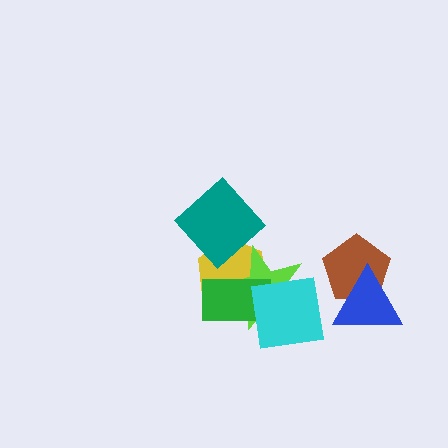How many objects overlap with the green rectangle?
3 objects overlap with the green rectangle.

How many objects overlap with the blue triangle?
1 object overlaps with the blue triangle.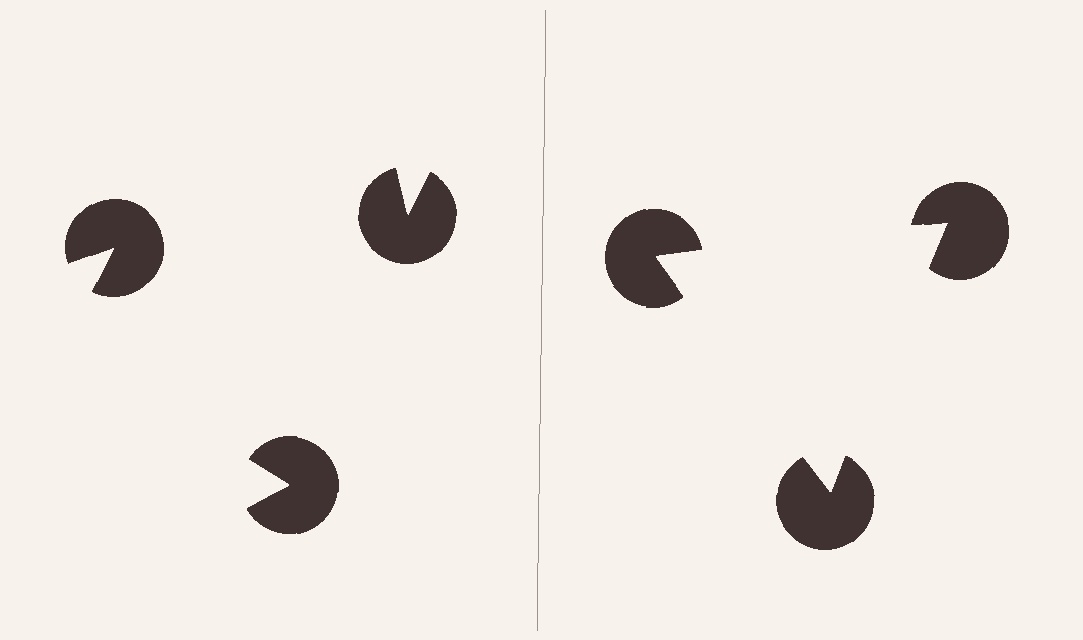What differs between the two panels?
The pac-man discs are positioned identically on both sides; only the wedge orientations differ. On the right they align to a triangle; on the left they are misaligned.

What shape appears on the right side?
An illusory triangle.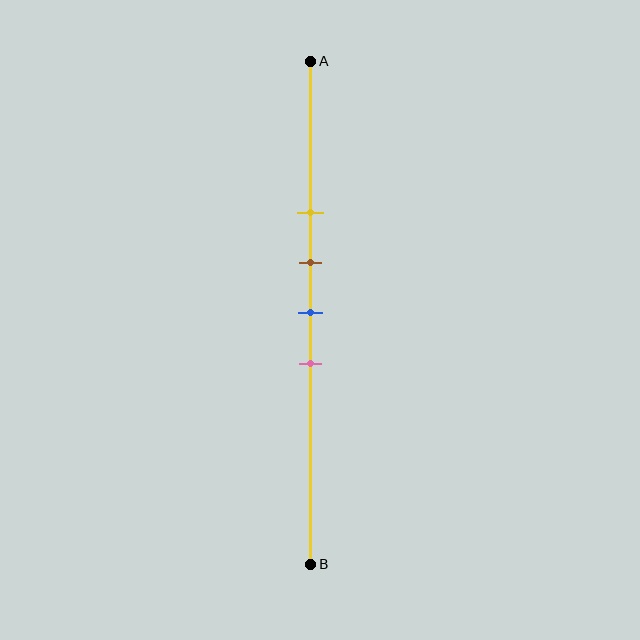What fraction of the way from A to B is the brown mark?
The brown mark is approximately 40% (0.4) of the way from A to B.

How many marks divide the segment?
There are 4 marks dividing the segment.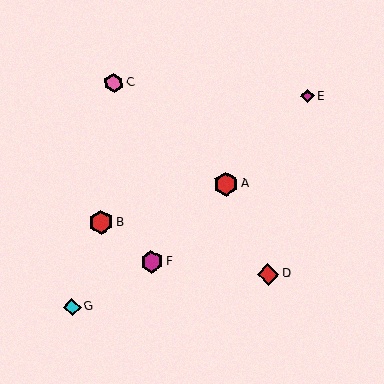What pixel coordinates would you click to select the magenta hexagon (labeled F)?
Click at (152, 262) to select the magenta hexagon F.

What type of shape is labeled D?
Shape D is a red diamond.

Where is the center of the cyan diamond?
The center of the cyan diamond is at (72, 307).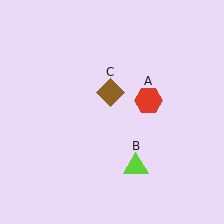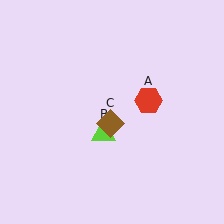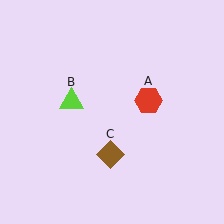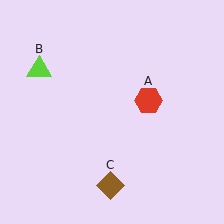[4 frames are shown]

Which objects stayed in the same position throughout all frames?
Red hexagon (object A) remained stationary.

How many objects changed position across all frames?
2 objects changed position: lime triangle (object B), brown diamond (object C).